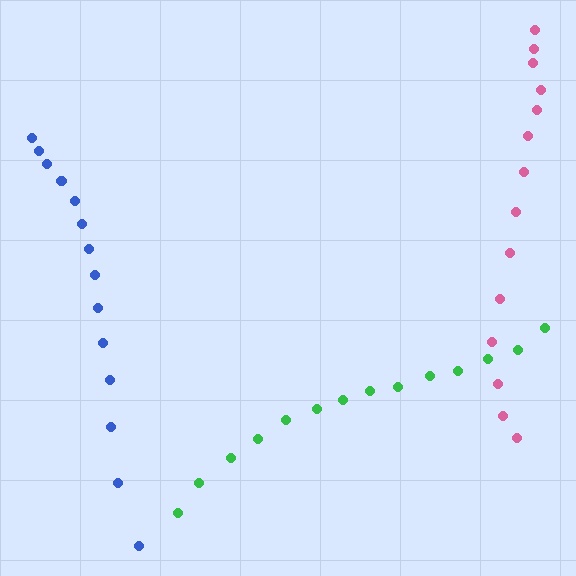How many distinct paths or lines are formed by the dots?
There are 3 distinct paths.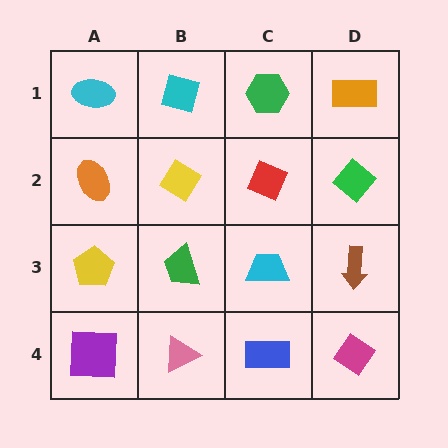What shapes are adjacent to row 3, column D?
A green diamond (row 2, column D), a magenta diamond (row 4, column D), a cyan trapezoid (row 3, column C).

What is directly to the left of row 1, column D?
A green hexagon.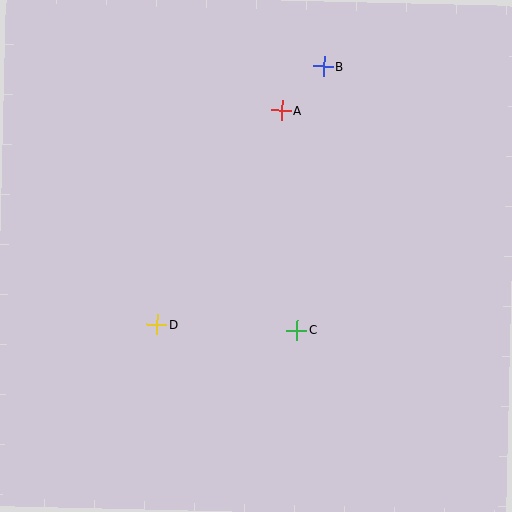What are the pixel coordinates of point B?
Point B is at (324, 66).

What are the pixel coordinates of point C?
Point C is at (297, 330).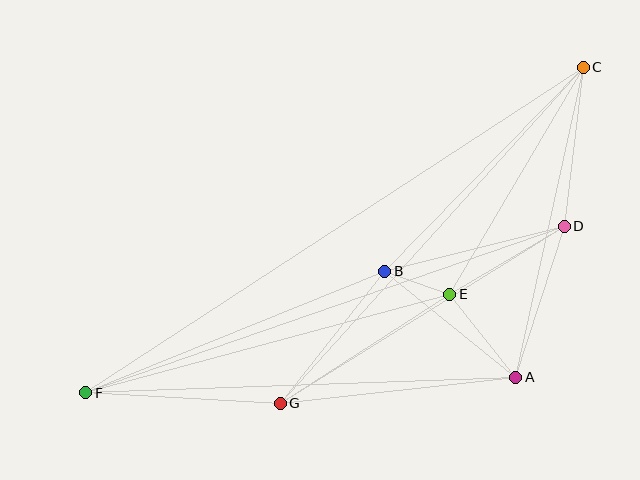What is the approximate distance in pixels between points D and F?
The distance between D and F is approximately 507 pixels.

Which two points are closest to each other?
Points B and E are closest to each other.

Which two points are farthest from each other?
Points C and F are farthest from each other.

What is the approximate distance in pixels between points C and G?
The distance between C and G is approximately 453 pixels.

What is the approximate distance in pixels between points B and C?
The distance between B and C is approximately 285 pixels.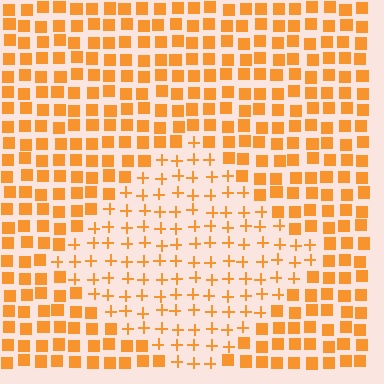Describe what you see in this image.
The image is filled with small orange elements arranged in a uniform grid. A diamond-shaped region contains plus signs, while the surrounding area contains squares. The boundary is defined purely by the change in element shape.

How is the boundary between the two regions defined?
The boundary is defined by a change in element shape: plus signs inside vs. squares outside. All elements share the same color and spacing.